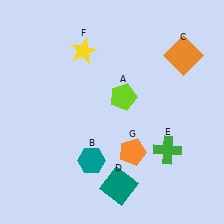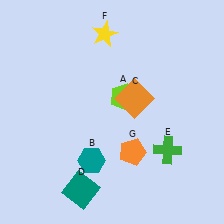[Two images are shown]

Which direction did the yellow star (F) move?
The yellow star (F) moved right.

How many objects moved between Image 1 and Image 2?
3 objects moved between the two images.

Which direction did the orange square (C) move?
The orange square (C) moved left.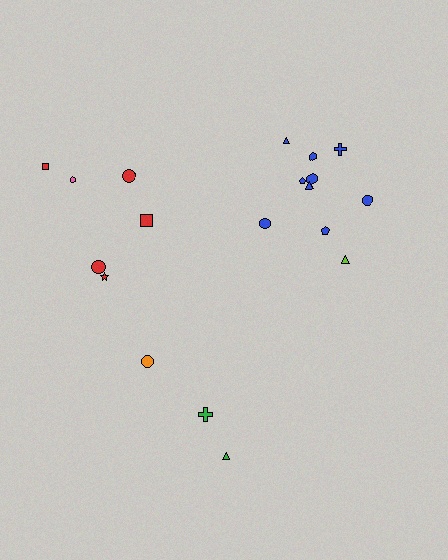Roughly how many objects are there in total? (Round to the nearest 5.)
Roughly 20 objects in total.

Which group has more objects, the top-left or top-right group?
The top-right group.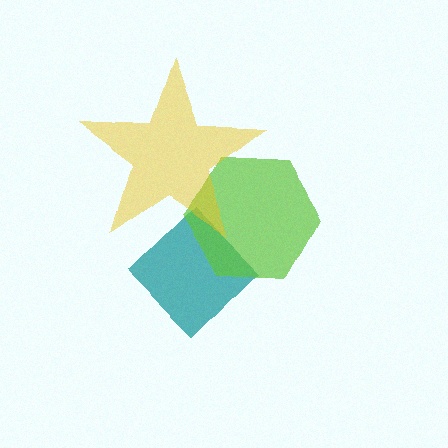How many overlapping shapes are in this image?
There are 3 overlapping shapes in the image.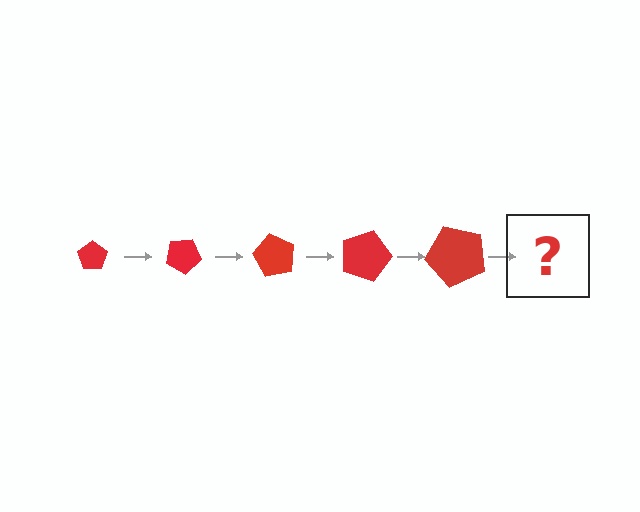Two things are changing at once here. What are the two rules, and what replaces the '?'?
The two rules are that the pentagon grows larger each step and it rotates 30 degrees each step. The '?' should be a pentagon, larger than the previous one and rotated 150 degrees from the start.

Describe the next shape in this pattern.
It should be a pentagon, larger than the previous one and rotated 150 degrees from the start.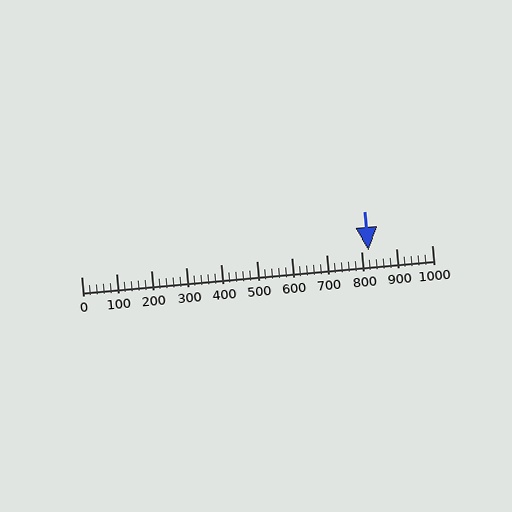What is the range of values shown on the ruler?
The ruler shows values from 0 to 1000.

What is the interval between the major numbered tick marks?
The major tick marks are spaced 100 units apart.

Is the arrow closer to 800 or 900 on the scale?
The arrow is closer to 800.